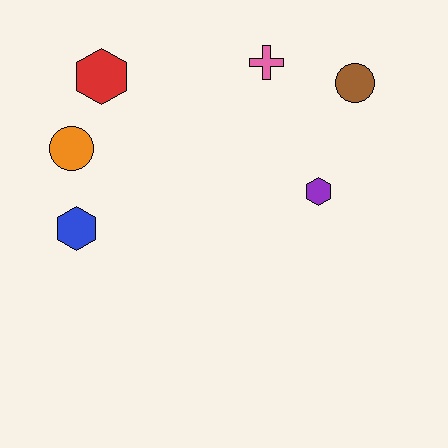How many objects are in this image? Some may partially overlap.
There are 6 objects.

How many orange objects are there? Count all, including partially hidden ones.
There is 1 orange object.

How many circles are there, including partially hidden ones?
There are 2 circles.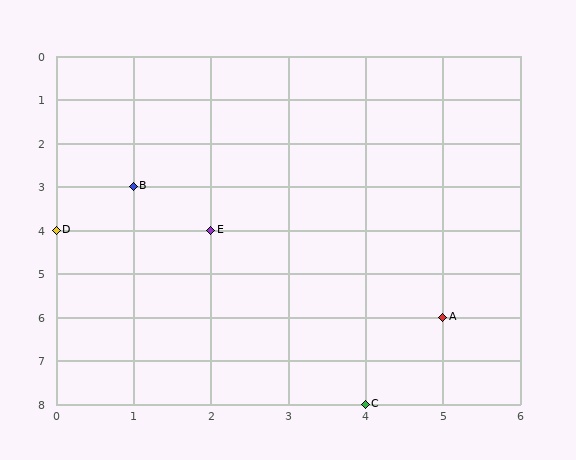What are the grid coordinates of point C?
Point C is at grid coordinates (4, 8).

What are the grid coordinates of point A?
Point A is at grid coordinates (5, 6).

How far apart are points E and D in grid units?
Points E and D are 2 columns apart.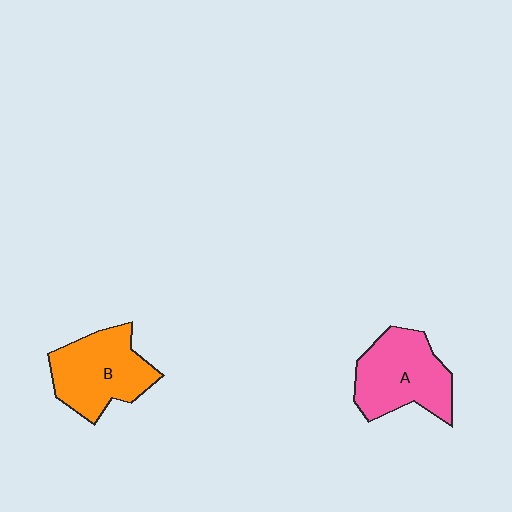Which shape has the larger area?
Shape A (pink).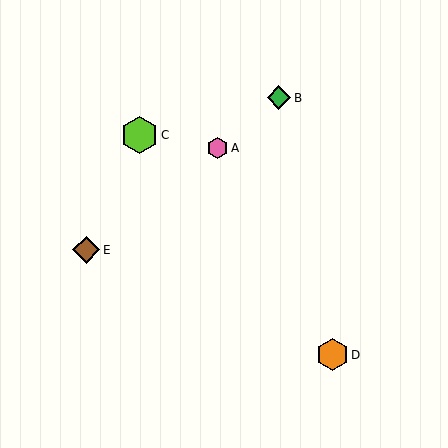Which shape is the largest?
The lime hexagon (labeled C) is the largest.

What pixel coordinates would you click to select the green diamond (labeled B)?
Click at (279, 98) to select the green diamond B.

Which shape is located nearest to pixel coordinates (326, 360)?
The orange hexagon (labeled D) at (332, 355) is nearest to that location.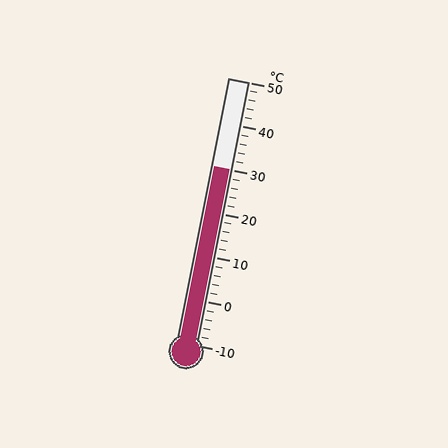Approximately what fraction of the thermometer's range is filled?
The thermometer is filled to approximately 65% of its range.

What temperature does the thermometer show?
The thermometer shows approximately 30°C.